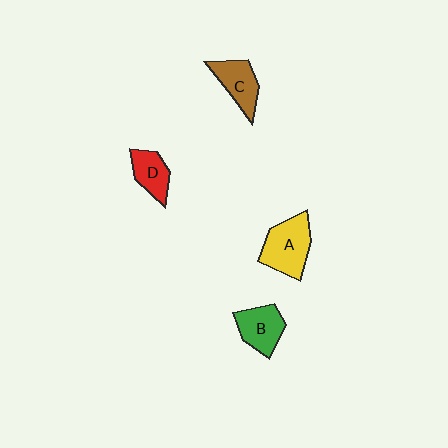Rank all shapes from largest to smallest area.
From largest to smallest: A (yellow), B (green), C (brown), D (red).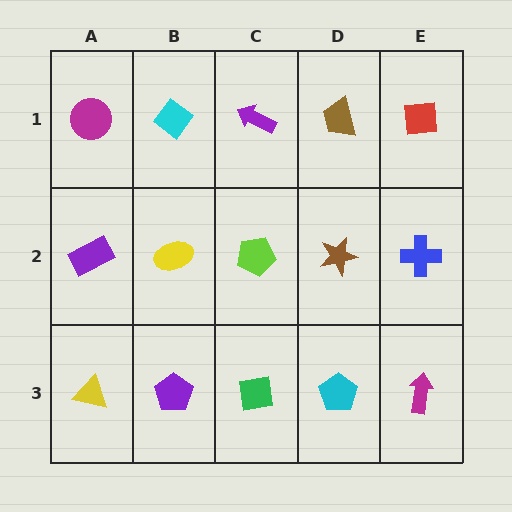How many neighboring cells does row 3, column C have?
3.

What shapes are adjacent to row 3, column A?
A purple rectangle (row 2, column A), a purple pentagon (row 3, column B).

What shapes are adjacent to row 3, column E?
A blue cross (row 2, column E), a cyan pentagon (row 3, column D).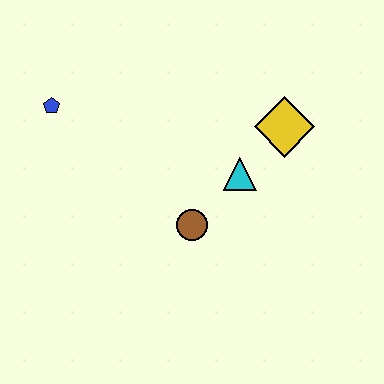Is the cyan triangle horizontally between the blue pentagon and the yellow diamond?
Yes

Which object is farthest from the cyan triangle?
The blue pentagon is farthest from the cyan triangle.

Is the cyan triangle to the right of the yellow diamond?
No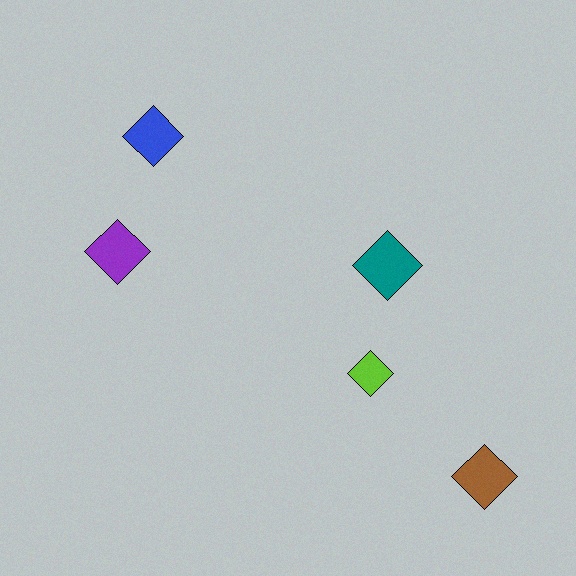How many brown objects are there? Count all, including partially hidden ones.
There is 1 brown object.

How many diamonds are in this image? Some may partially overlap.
There are 5 diamonds.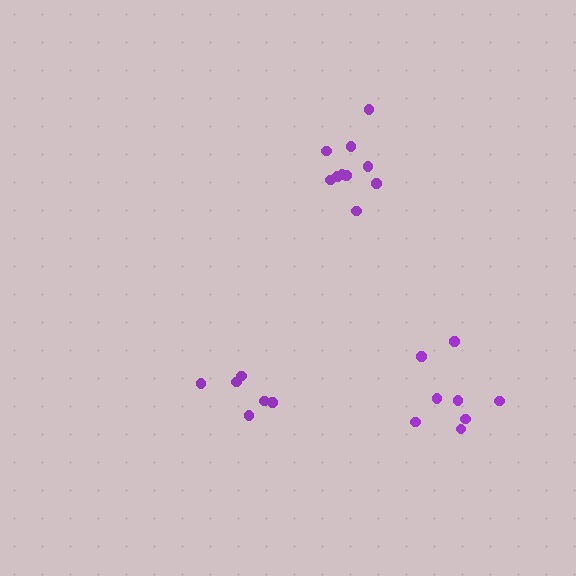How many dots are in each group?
Group 1: 10 dots, Group 2: 6 dots, Group 3: 8 dots (24 total).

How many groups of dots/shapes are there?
There are 3 groups.